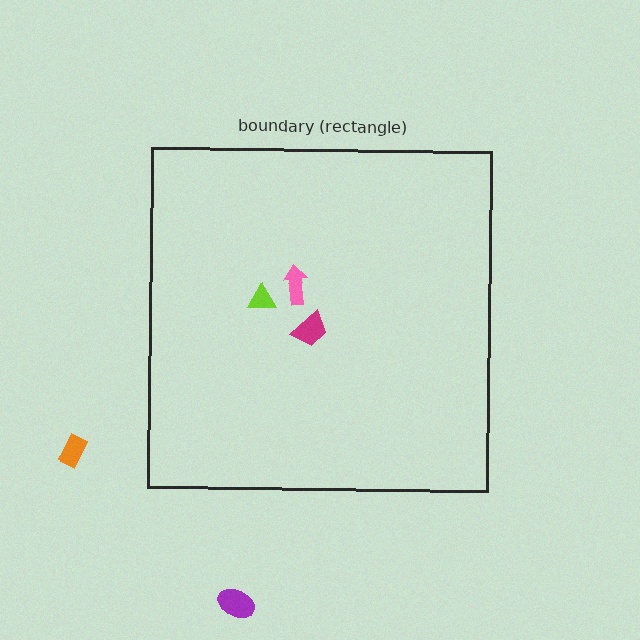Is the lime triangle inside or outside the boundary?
Inside.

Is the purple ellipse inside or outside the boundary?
Outside.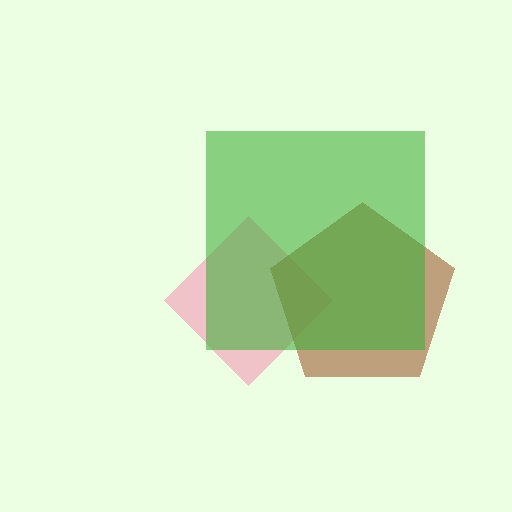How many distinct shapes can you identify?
There are 3 distinct shapes: a pink diamond, a brown pentagon, a green square.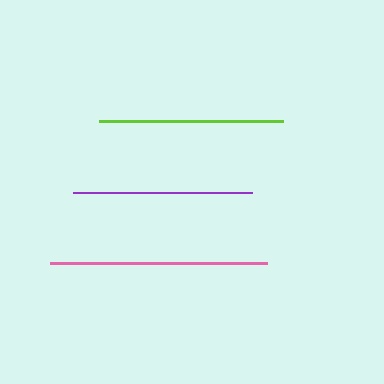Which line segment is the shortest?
The purple line is the shortest at approximately 179 pixels.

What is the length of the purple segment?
The purple segment is approximately 179 pixels long.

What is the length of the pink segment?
The pink segment is approximately 217 pixels long.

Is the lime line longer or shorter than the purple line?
The lime line is longer than the purple line.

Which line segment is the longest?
The pink line is the longest at approximately 217 pixels.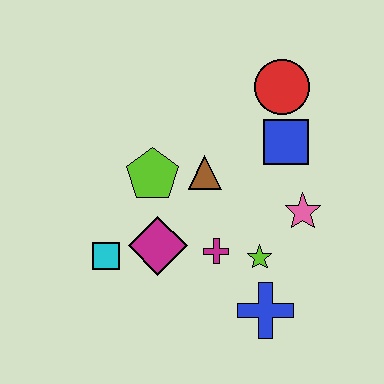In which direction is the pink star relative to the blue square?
The pink star is below the blue square.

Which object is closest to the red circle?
The blue square is closest to the red circle.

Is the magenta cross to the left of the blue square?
Yes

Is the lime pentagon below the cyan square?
No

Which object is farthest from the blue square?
The cyan square is farthest from the blue square.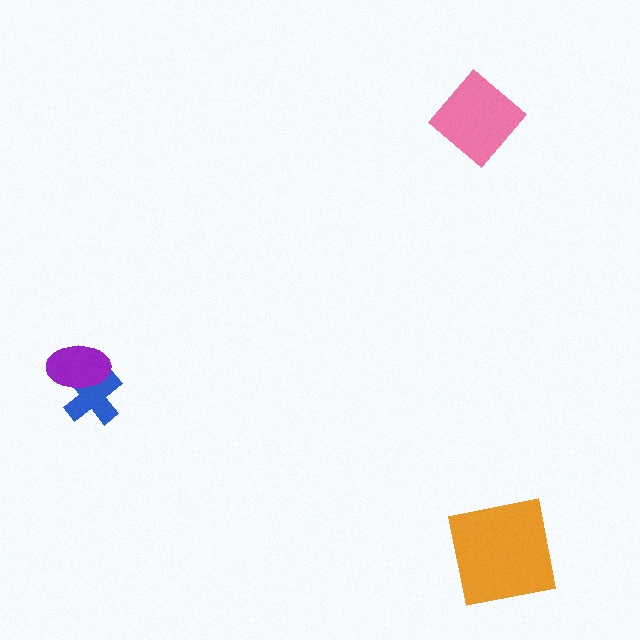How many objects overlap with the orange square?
0 objects overlap with the orange square.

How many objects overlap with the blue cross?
1 object overlaps with the blue cross.